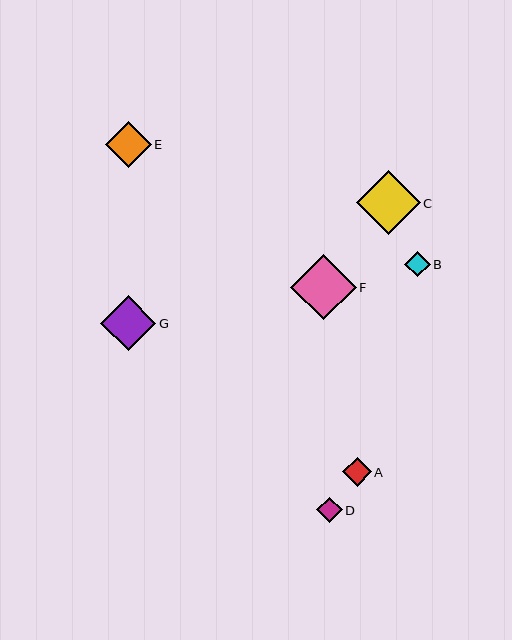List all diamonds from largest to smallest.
From largest to smallest: F, C, G, E, A, D, B.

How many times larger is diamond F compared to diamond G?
Diamond F is approximately 1.2 times the size of diamond G.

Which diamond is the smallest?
Diamond B is the smallest with a size of approximately 25 pixels.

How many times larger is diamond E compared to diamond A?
Diamond E is approximately 1.6 times the size of diamond A.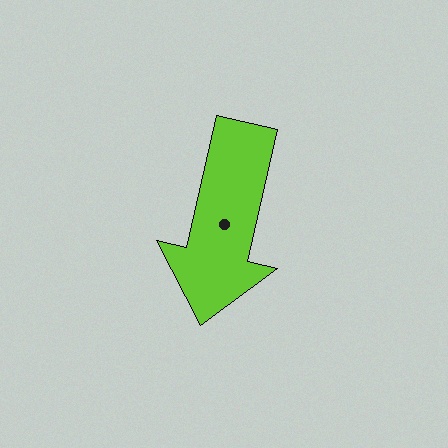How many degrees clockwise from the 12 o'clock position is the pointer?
Approximately 193 degrees.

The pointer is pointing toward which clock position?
Roughly 6 o'clock.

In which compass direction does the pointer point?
South.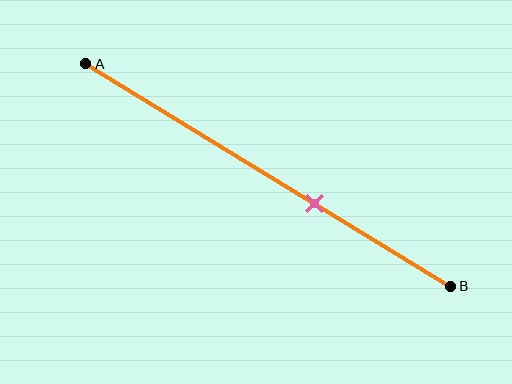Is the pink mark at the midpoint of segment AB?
No, the mark is at about 65% from A, not at the 50% midpoint.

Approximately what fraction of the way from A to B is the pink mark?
The pink mark is approximately 65% of the way from A to B.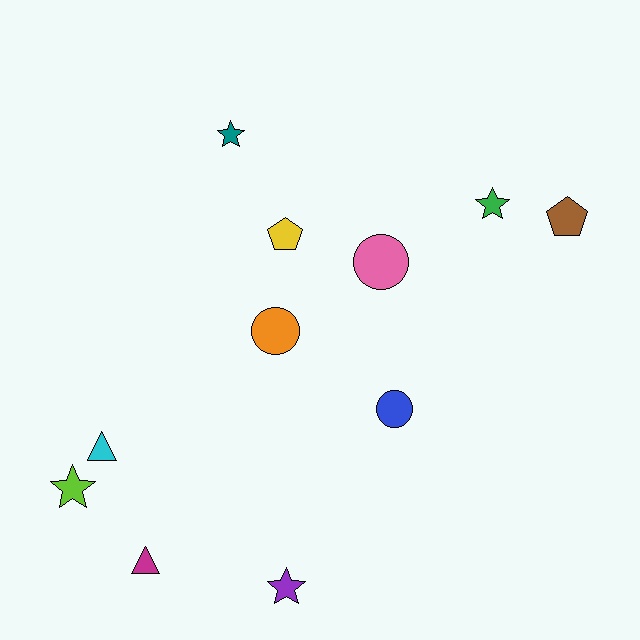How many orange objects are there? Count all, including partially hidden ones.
There is 1 orange object.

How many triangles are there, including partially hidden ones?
There are 2 triangles.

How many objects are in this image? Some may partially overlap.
There are 11 objects.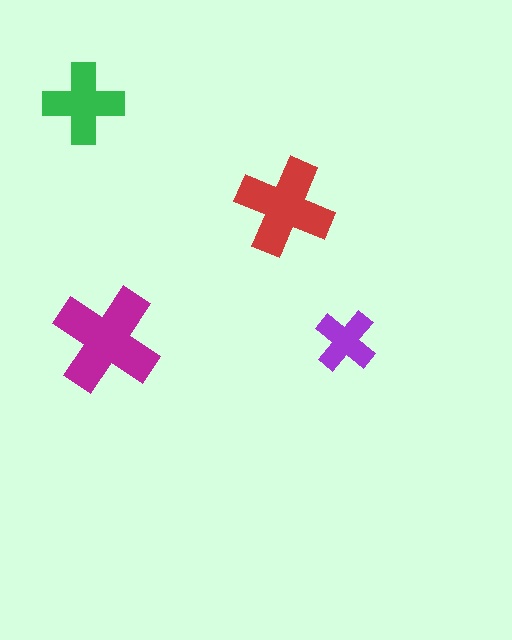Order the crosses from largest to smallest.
the magenta one, the red one, the green one, the purple one.